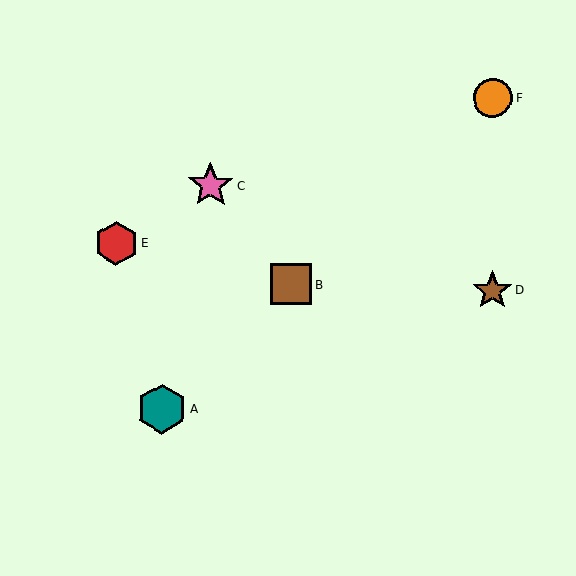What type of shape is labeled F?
Shape F is an orange circle.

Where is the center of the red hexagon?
The center of the red hexagon is at (116, 243).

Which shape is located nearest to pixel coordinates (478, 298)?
The brown star (labeled D) at (492, 290) is nearest to that location.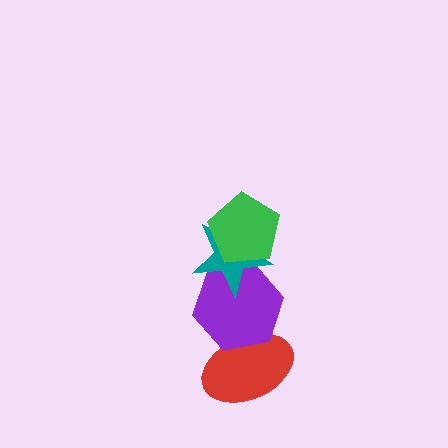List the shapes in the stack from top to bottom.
From top to bottom: the green pentagon, the teal star, the purple hexagon, the red ellipse.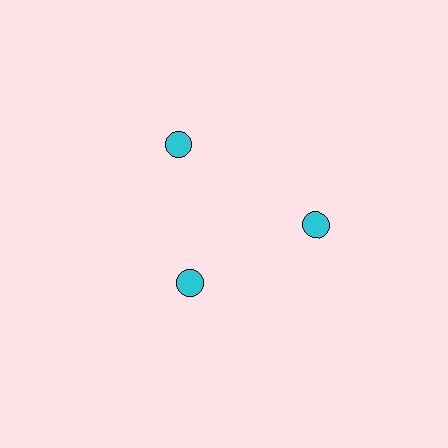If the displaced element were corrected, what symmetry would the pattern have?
It would have 3-fold rotational symmetry — the pattern would map onto itself every 120 degrees.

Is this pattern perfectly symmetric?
No. The 3 cyan circles are arranged in a ring, but one element near the 7 o'clock position is pulled inward toward the center, breaking the 3-fold rotational symmetry.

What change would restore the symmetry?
The symmetry would be restored by moving it outward, back onto the ring so that all 3 circles sit at equal angles and equal distance from the center.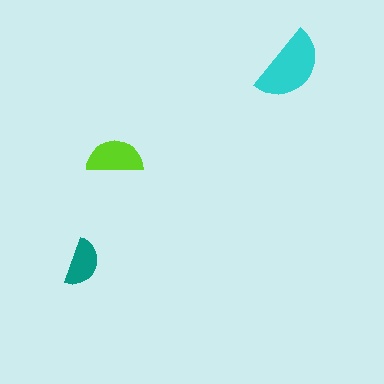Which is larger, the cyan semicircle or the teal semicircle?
The cyan one.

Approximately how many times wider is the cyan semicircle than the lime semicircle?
About 1.5 times wider.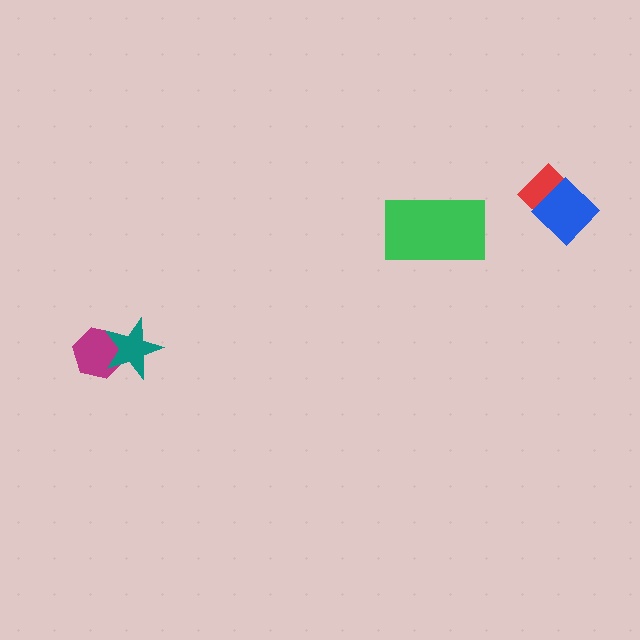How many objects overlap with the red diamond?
1 object overlaps with the red diamond.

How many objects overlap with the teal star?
1 object overlaps with the teal star.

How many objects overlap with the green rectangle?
0 objects overlap with the green rectangle.